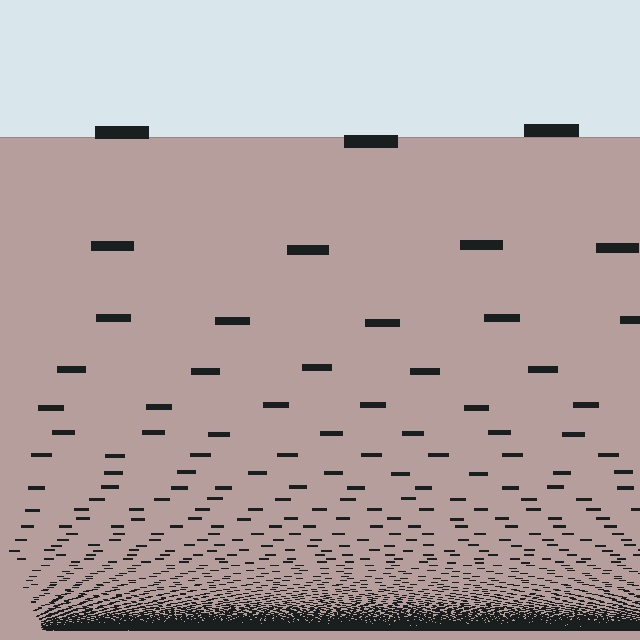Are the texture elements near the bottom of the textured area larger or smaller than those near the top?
Smaller. The gradient is inverted — elements near the bottom are smaller and denser.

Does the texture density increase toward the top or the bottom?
Density increases toward the bottom.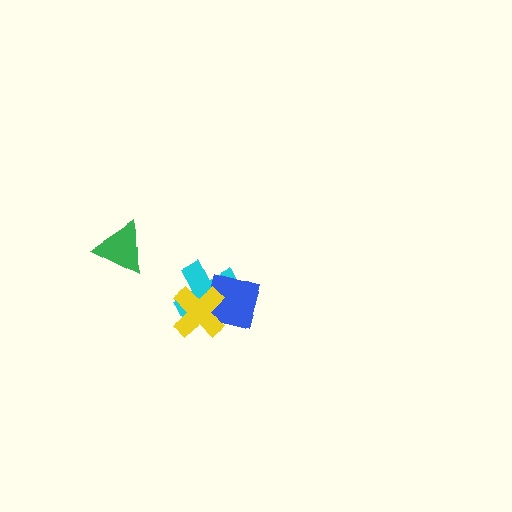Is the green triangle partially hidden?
No, no other shape covers it.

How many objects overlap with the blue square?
2 objects overlap with the blue square.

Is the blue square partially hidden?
Yes, it is partially covered by another shape.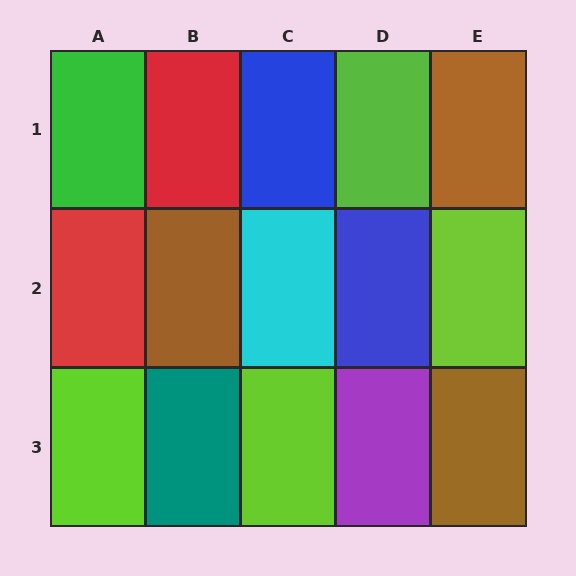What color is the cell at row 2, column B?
Brown.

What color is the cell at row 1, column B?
Red.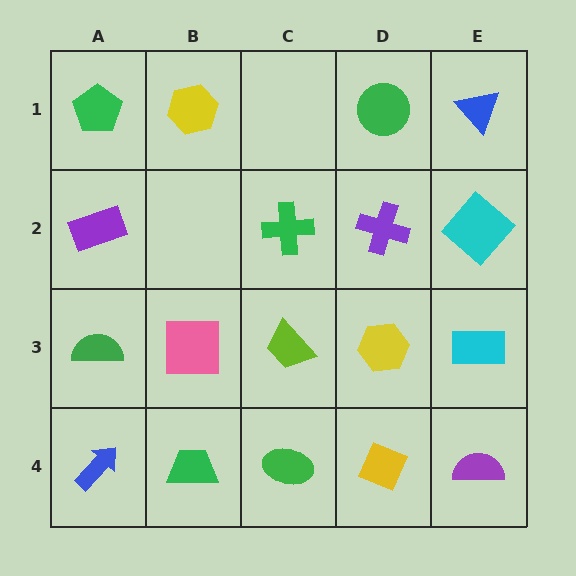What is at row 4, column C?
A green ellipse.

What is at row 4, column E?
A purple semicircle.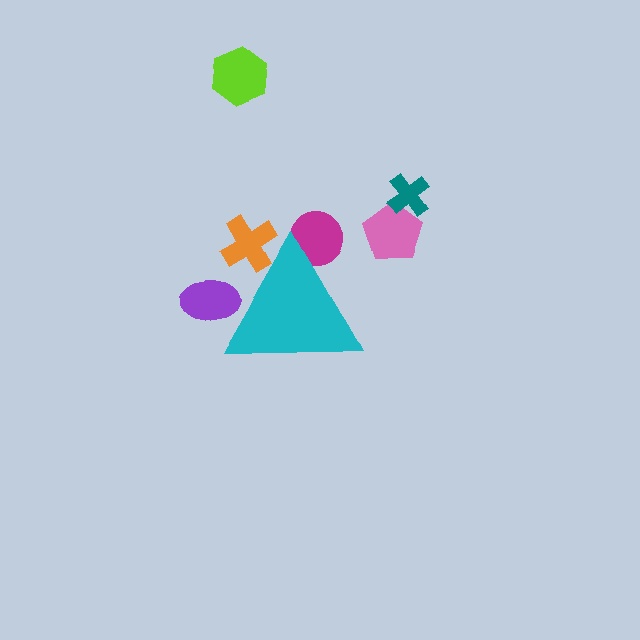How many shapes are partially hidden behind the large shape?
3 shapes are partially hidden.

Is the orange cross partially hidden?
Yes, the orange cross is partially hidden behind the cyan triangle.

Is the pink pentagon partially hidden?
No, the pink pentagon is fully visible.